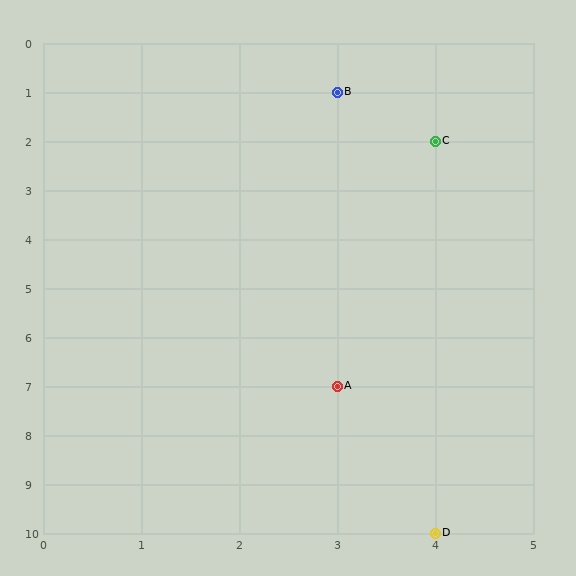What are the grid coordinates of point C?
Point C is at grid coordinates (4, 2).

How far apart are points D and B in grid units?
Points D and B are 1 column and 9 rows apart (about 9.1 grid units diagonally).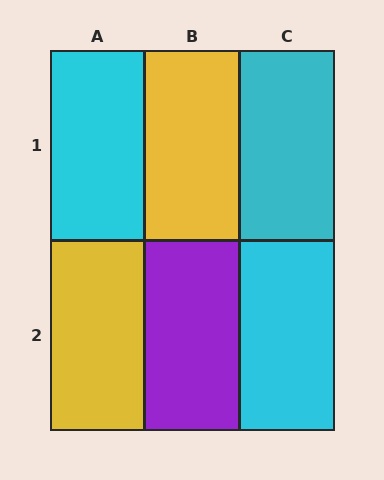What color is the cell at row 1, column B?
Yellow.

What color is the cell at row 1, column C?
Cyan.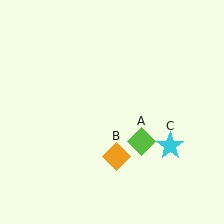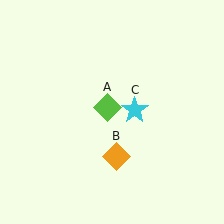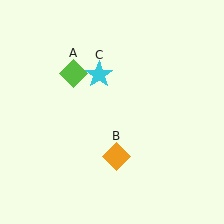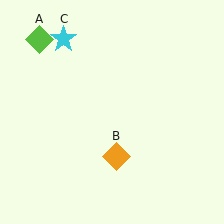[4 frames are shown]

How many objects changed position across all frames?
2 objects changed position: lime diamond (object A), cyan star (object C).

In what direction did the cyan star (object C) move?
The cyan star (object C) moved up and to the left.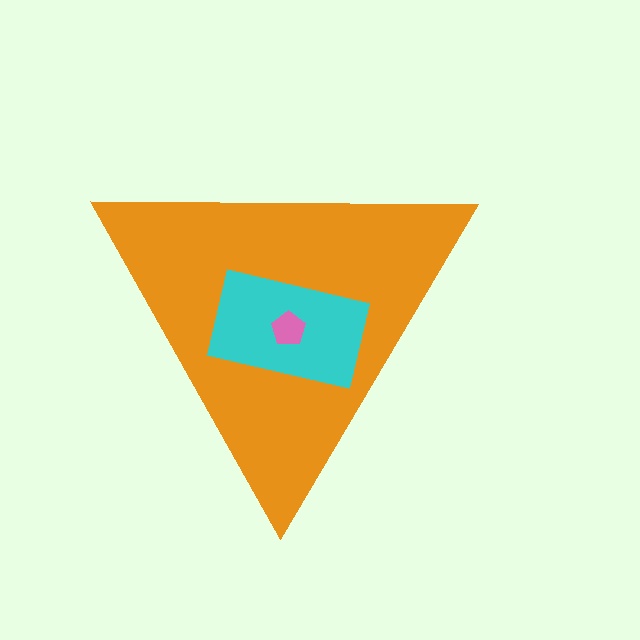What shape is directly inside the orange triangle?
The cyan rectangle.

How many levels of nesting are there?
3.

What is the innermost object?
The pink pentagon.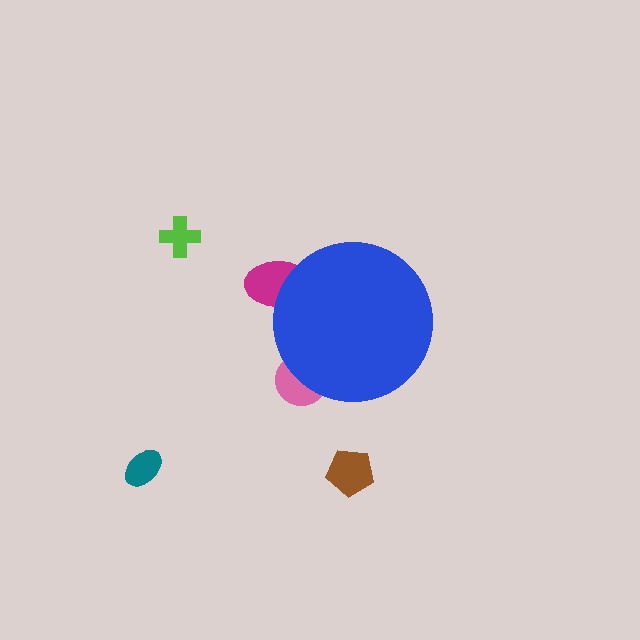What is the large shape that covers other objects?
A blue circle.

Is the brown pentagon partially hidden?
No, the brown pentagon is fully visible.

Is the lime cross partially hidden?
No, the lime cross is fully visible.